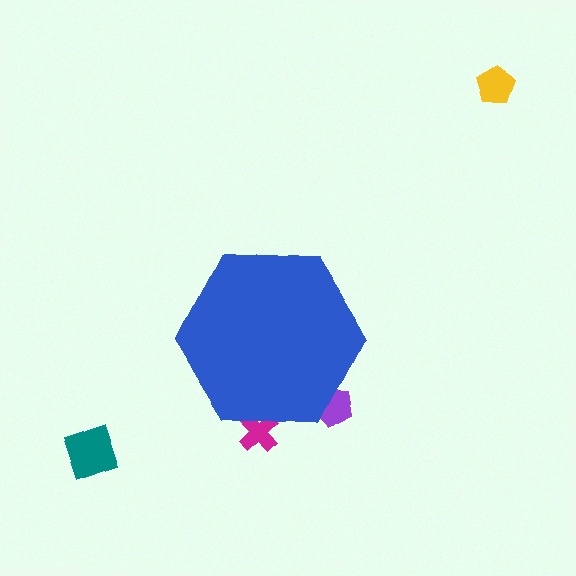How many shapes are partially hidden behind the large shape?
2 shapes are partially hidden.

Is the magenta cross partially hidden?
Yes, the magenta cross is partially hidden behind the blue hexagon.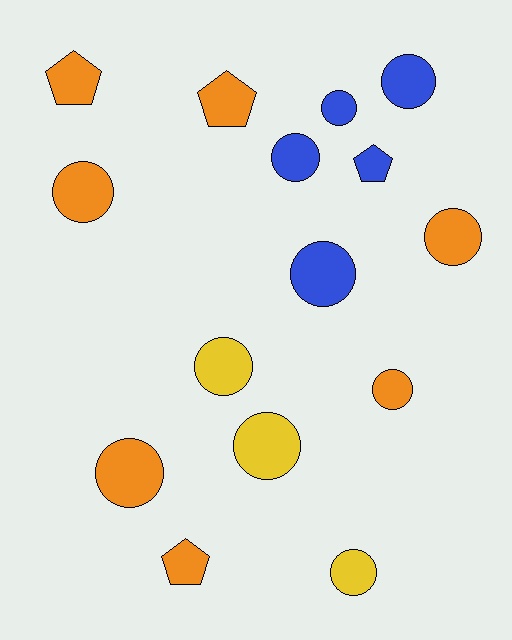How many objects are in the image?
There are 15 objects.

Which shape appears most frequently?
Circle, with 11 objects.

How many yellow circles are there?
There are 3 yellow circles.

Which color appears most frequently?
Orange, with 7 objects.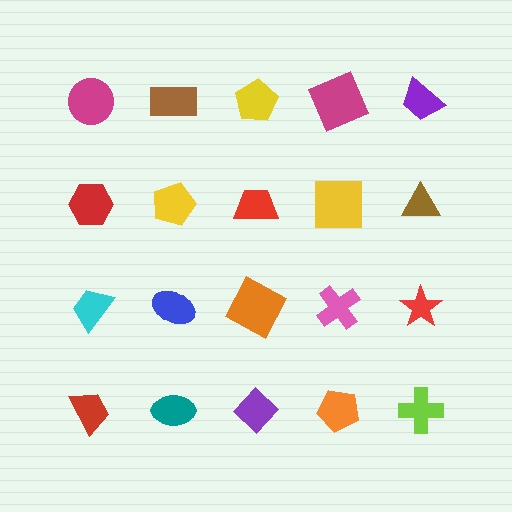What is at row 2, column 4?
A yellow square.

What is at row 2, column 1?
A red hexagon.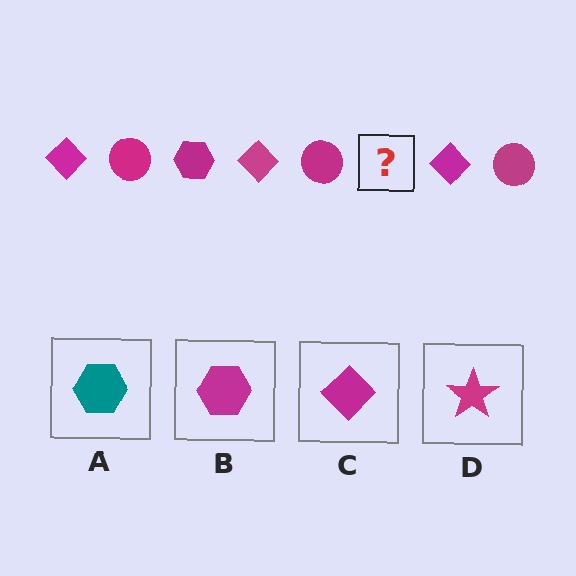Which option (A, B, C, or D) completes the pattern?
B.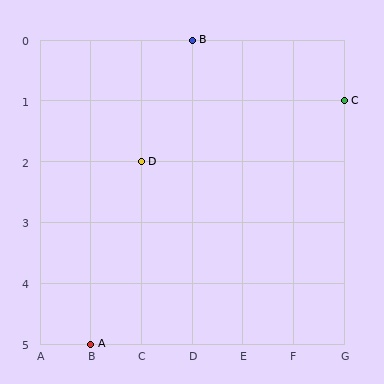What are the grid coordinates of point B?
Point B is at grid coordinates (D, 0).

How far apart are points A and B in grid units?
Points A and B are 2 columns and 5 rows apart (about 5.4 grid units diagonally).